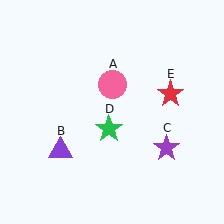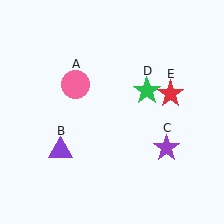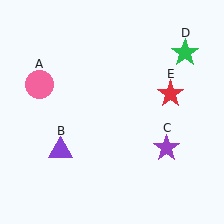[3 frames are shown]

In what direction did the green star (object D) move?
The green star (object D) moved up and to the right.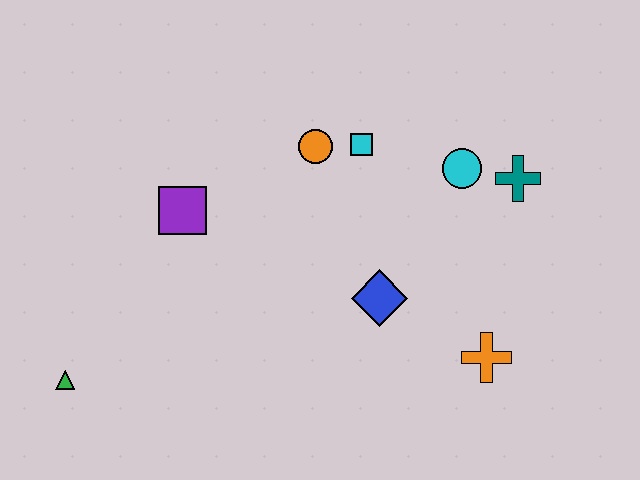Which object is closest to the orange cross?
The blue diamond is closest to the orange cross.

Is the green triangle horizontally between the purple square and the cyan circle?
No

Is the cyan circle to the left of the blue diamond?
No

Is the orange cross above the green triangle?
Yes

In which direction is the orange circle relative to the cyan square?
The orange circle is to the left of the cyan square.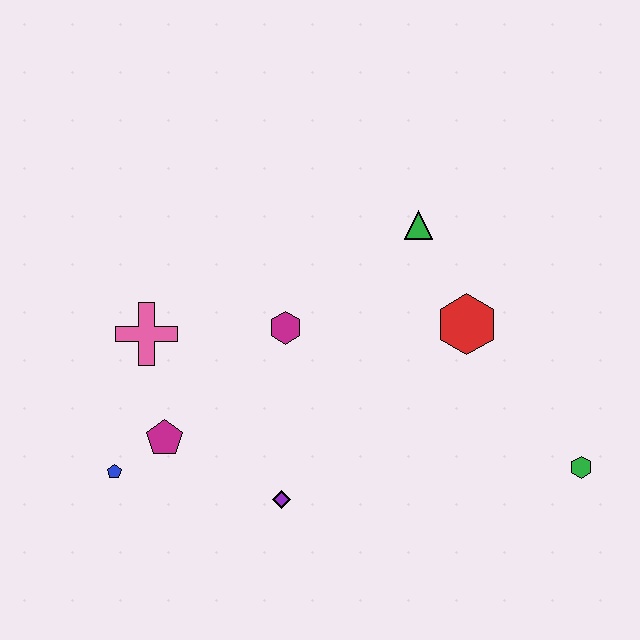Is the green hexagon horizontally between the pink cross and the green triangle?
No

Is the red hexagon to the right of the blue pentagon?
Yes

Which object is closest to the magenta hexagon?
The pink cross is closest to the magenta hexagon.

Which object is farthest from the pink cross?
The green hexagon is farthest from the pink cross.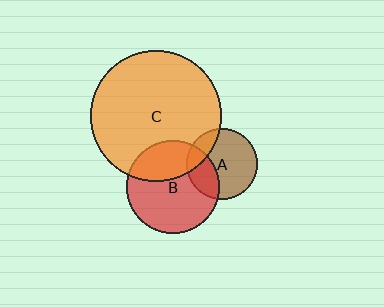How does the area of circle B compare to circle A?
Approximately 1.7 times.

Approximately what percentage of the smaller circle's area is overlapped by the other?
Approximately 20%.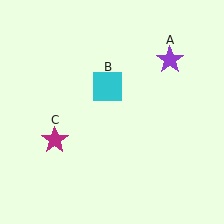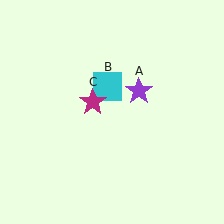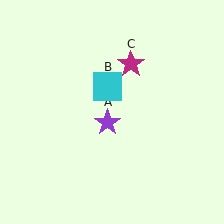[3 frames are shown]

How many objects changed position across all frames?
2 objects changed position: purple star (object A), magenta star (object C).